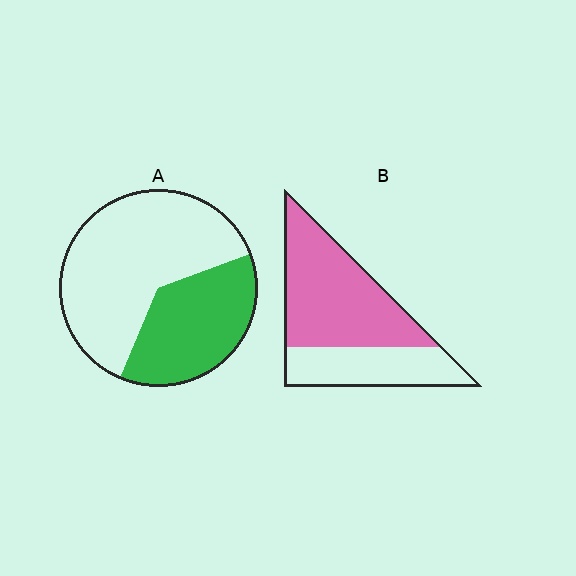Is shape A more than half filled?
No.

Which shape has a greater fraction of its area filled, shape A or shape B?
Shape B.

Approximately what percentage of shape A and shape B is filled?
A is approximately 35% and B is approximately 65%.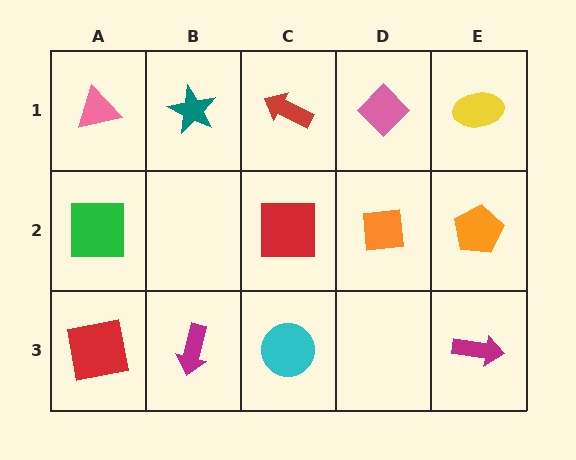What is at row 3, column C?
A cyan circle.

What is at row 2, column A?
A green square.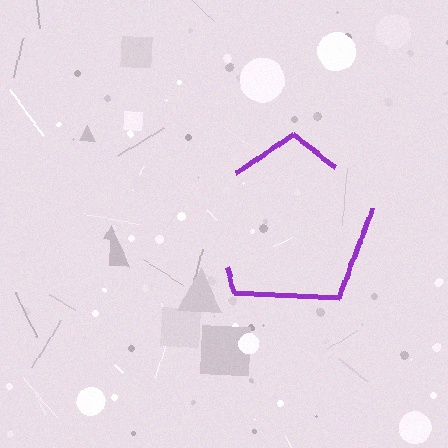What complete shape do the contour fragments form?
The contour fragments form a pentagon.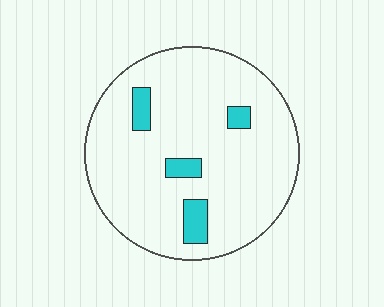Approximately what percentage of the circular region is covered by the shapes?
Approximately 10%.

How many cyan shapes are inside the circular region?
4.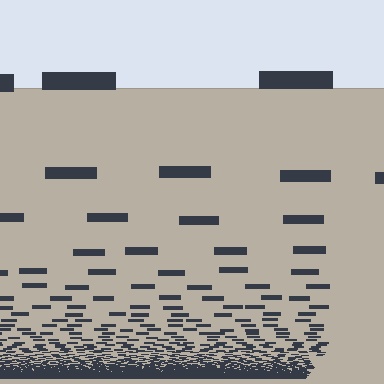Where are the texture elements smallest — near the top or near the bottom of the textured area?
Near the bottom.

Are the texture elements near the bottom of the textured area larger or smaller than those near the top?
Smaller. The gradient is inverted — elements near the bottom are smaller and denser.